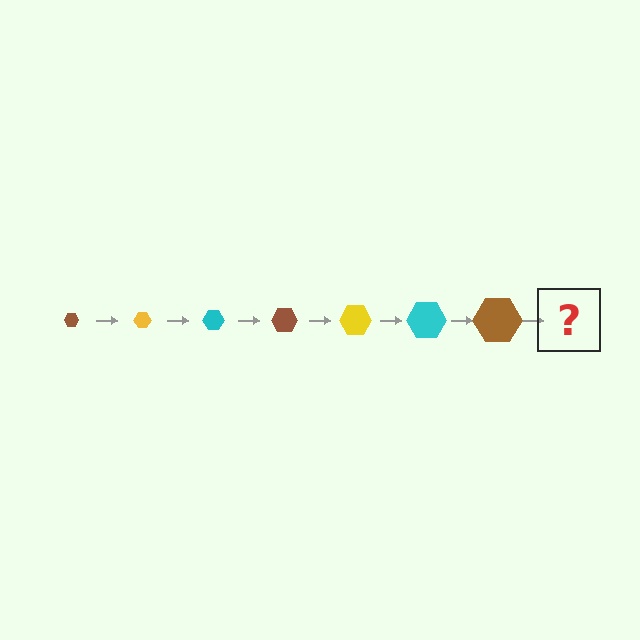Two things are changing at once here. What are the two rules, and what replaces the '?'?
The two rules are that the hexagon grows larger each step and the color cycles through brown, yellow, and cyan. The '?' should be a yellow hexagon, larger than the previous one.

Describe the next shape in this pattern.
It should be a yellow hexagon, larger than the previous one.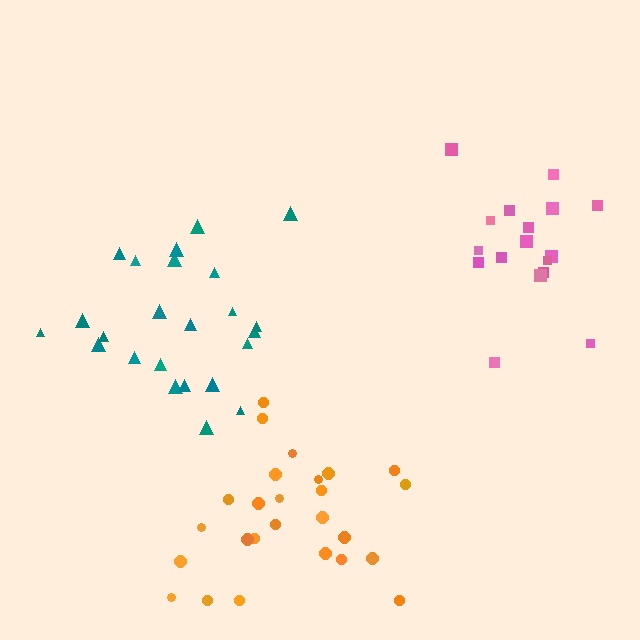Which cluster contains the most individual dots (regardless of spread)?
Orange (26).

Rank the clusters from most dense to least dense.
orange, pink, teal.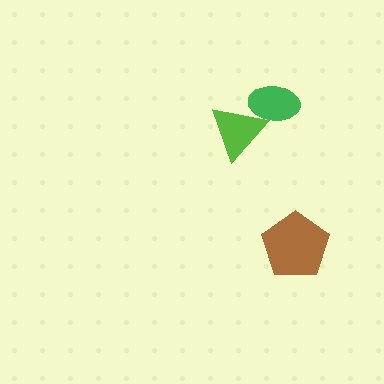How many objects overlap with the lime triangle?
1 object overlaps with the lime triangle.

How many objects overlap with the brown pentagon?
0 objects overlap with the brown pentagon.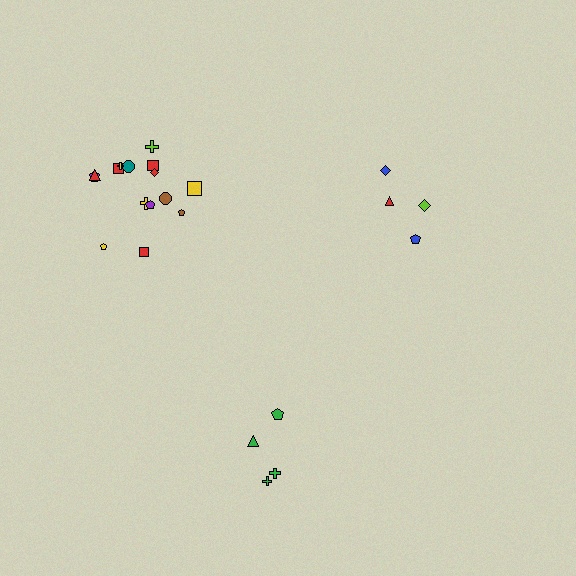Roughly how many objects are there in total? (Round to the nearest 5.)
Roughly 25 objects in total.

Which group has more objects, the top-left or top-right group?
The top-left group.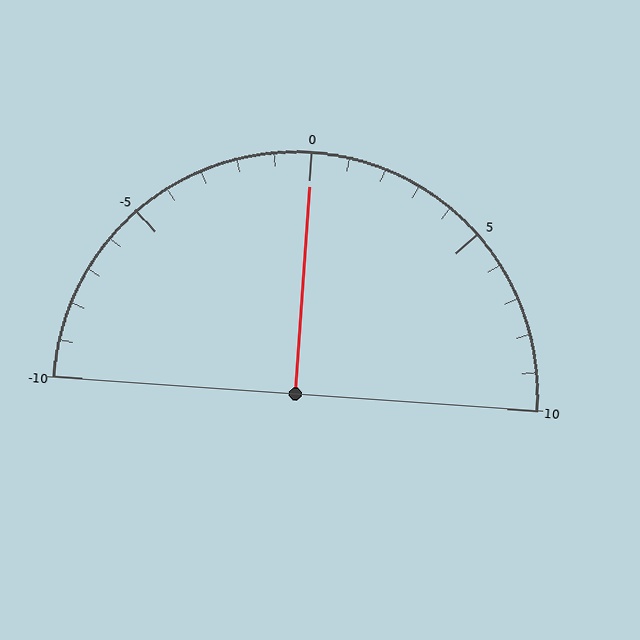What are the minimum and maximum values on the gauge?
The gauge ranges from -10 to 10.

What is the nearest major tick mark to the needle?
The nearest major tick mark is 0.